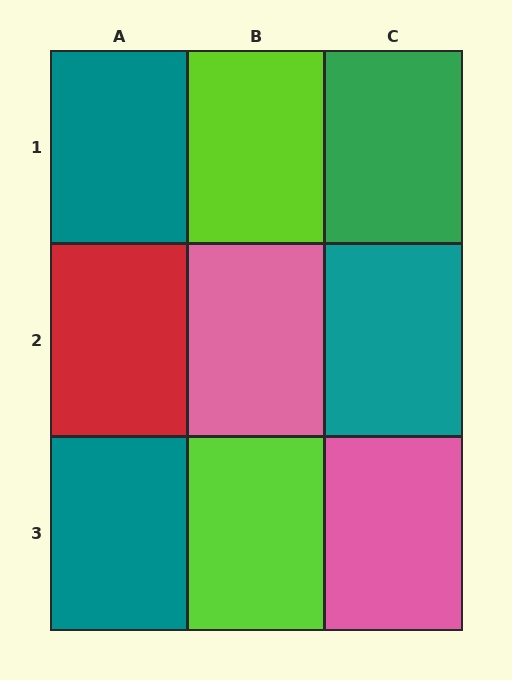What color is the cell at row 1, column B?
Lime.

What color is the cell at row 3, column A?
Teal.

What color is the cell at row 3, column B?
Lime.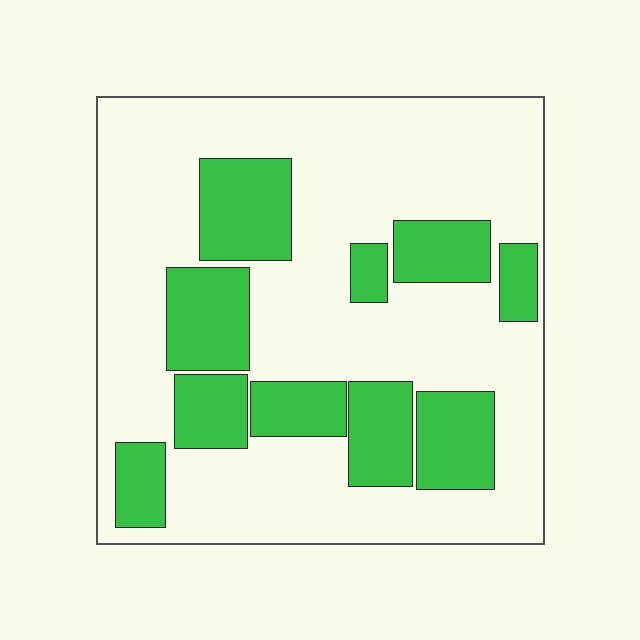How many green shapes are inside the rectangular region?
10.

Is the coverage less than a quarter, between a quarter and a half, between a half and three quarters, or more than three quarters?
Between a quarter and a half.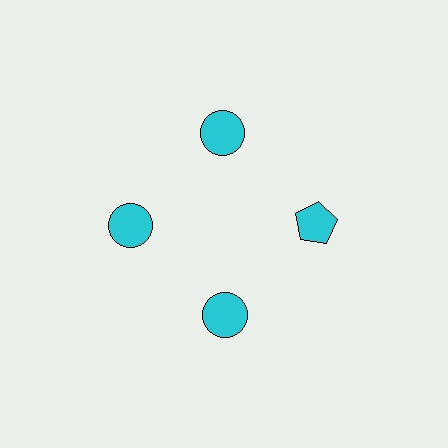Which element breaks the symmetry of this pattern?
The cyan pentagon at roughly the 3 o'clock position breaks the symmetry. All other shapes are cyan circles.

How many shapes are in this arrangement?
There are 4 shapes arranged in a ring pattern.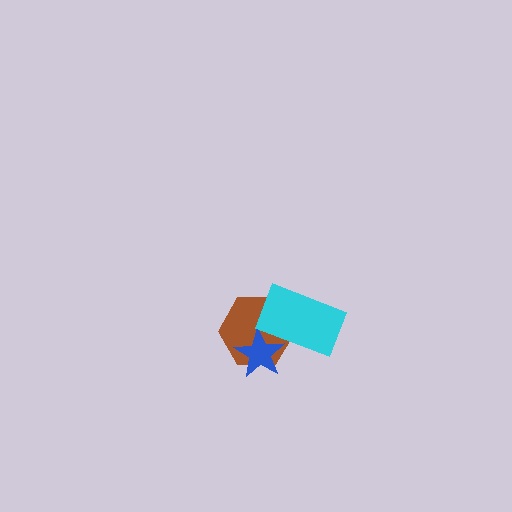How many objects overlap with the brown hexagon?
2 objects overlap with the brown hexagon.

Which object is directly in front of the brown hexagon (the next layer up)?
The blue star is directly in front of the brown hexagon.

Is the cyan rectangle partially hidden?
No, no other shape covers it.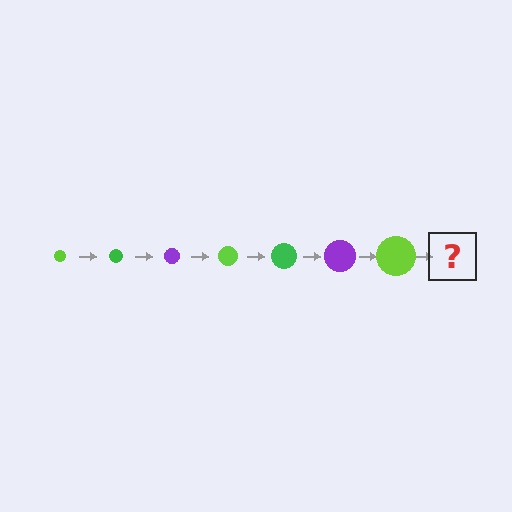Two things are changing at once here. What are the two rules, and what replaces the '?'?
The two rules are that the circle grows larger each step and the color cycles through lime, green, and purple. The '?' should be a green circle, larger than the previous one.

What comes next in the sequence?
The next element should be a green circle, larger than the previous one.